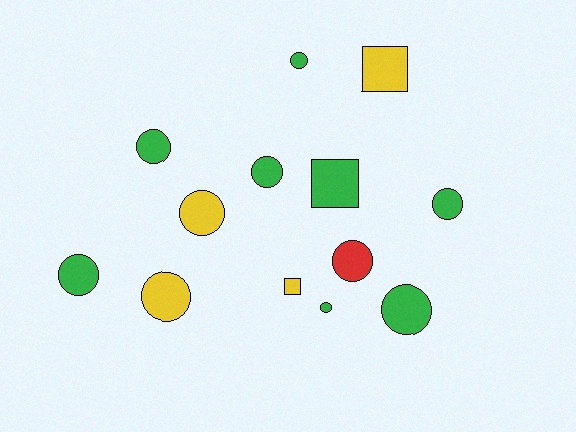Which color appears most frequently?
Green, with 8 objects.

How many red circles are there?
There is 1 red circle.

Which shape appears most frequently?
Circle, with 10 objects.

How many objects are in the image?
There are 13 objects.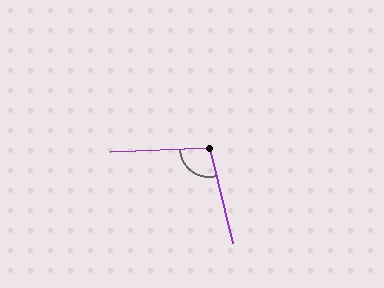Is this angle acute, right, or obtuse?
It is obtuse.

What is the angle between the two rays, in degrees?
Approximately 101 degrees.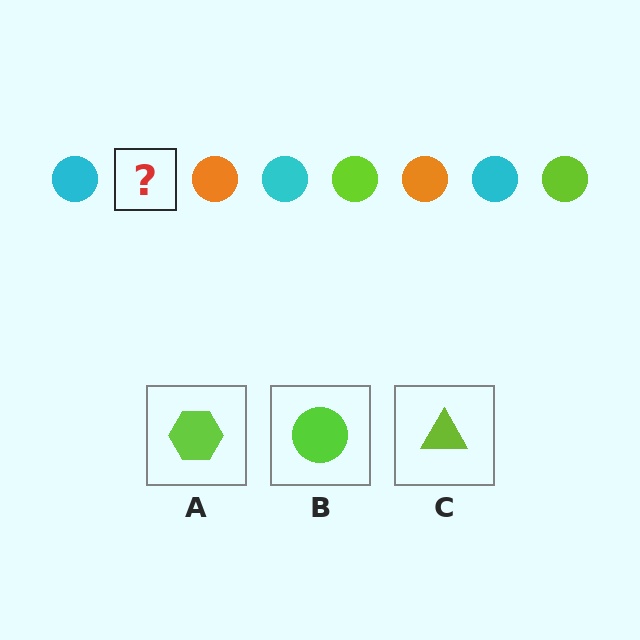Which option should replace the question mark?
Option B.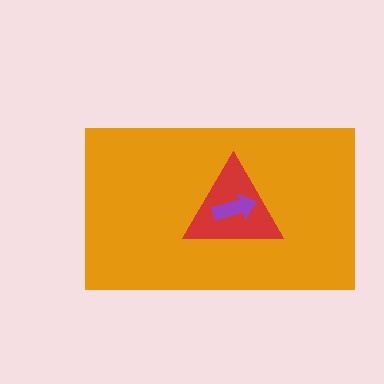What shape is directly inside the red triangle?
The purple arrow.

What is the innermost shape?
The purple arrow.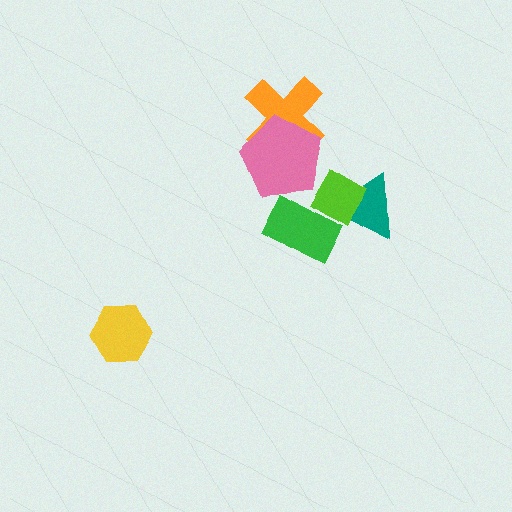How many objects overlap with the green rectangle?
1 object overlaps with the green rectangle.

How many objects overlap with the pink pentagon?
1 object overlaps with the pink pentagon.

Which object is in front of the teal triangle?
The lime diamond is in front of the teal triangle.